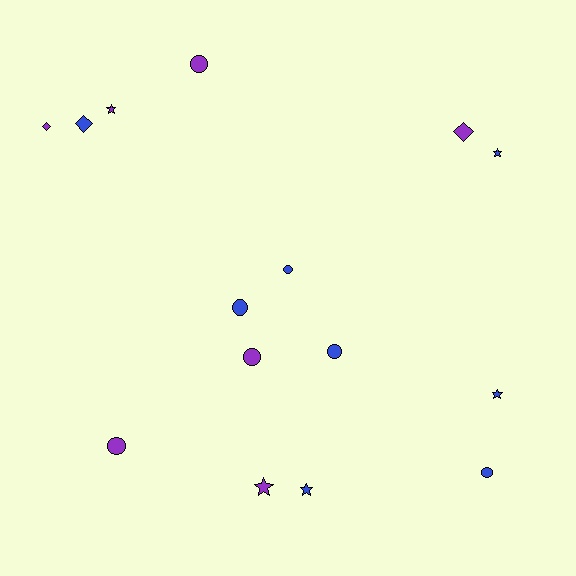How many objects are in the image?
There are 15 objects.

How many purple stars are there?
There are 2 purple stars.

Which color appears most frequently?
Blue, with 8 objects.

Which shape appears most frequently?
Circle, with 7 objects.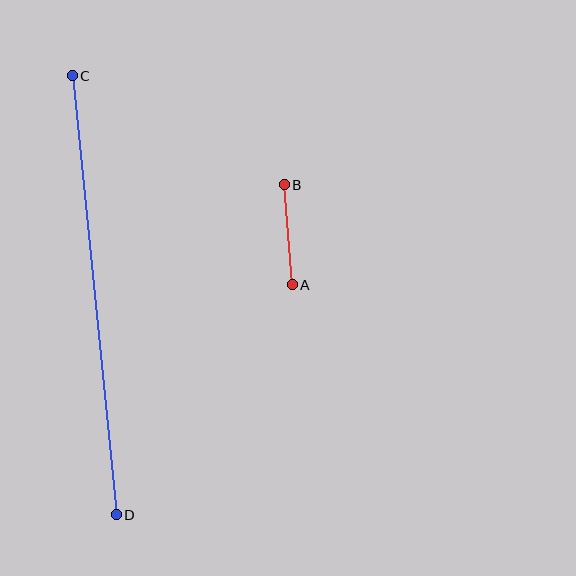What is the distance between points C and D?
The distance is approximately 441 pixels.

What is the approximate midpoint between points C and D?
The midpoint is at approximately (94, 295) pixels.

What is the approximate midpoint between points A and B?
The midpoint is at approximately (288, 235) pixels.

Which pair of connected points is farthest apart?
Points C and D are farthest apart.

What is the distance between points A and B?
The distance is approximately 100 pixels.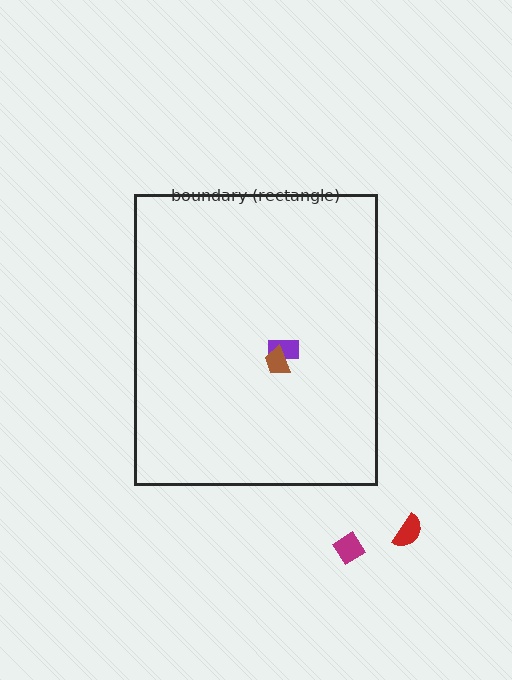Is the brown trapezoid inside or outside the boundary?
Inside.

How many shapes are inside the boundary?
2 inside, 2 outside.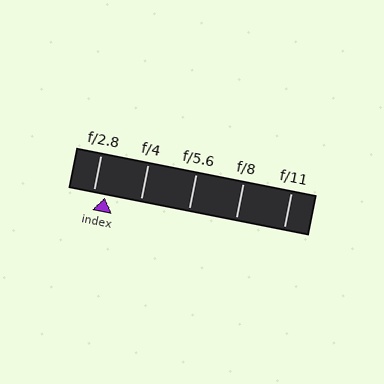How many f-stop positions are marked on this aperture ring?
There are 5 f-stop positions marked.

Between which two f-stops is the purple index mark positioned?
The index mark is between f/2.8 and f/4.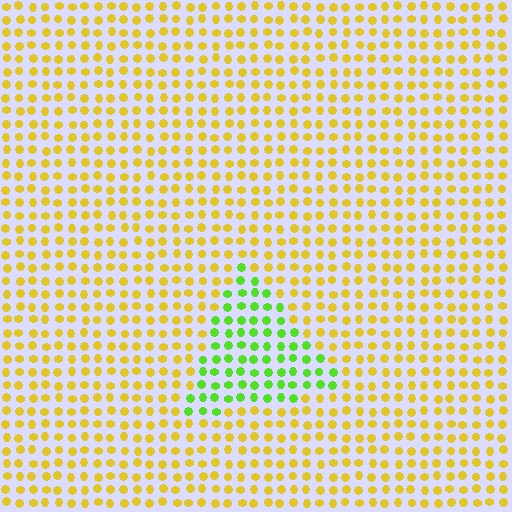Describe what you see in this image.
The image is filled with small yellow elements in a uniform arrangement. A triangle-shaped region is visible where the elements are tinted to a slightly different hue, forming a subtle color boundary.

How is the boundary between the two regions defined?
The boundary is defined purely by a slight shift in hue (about 54 degrees). Spacing, size, and orientation are identical on both sides.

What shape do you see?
I see a triangle.